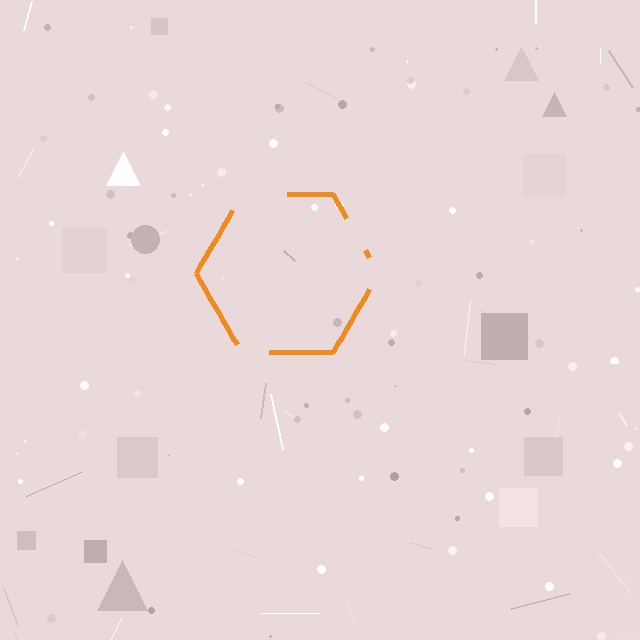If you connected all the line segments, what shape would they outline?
They would outline a hexagon.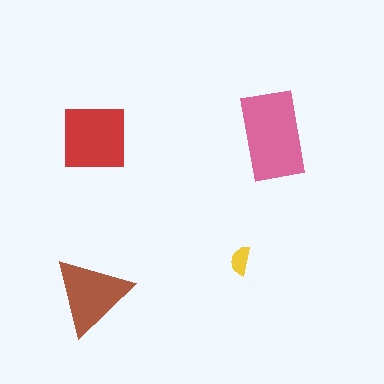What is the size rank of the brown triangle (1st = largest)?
3rd.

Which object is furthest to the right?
The pink rectangle is rightmost.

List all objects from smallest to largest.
The yellow semicircle, the brown triangle, the red square, the pink rectangle.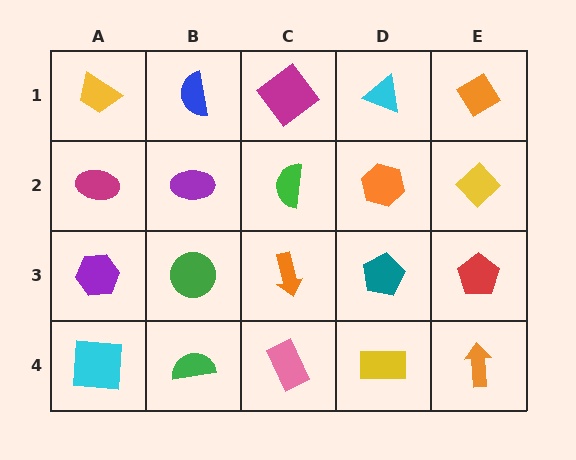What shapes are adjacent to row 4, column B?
A green circle (row 3, column B), a cyan square (row 4, column A), a pink rectangle (row 4, column C).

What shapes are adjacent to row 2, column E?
An orange diamond (row 1, column E), a red pentagon (row 3, column E), an orange hexagon (row 2, column D).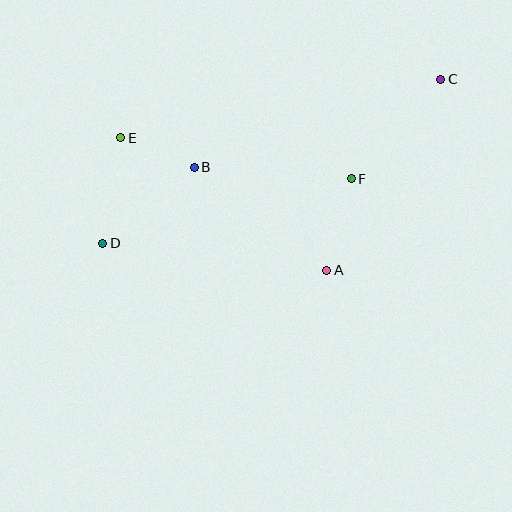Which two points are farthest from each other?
Points C and D are farthest from each other.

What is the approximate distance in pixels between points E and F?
The distance between E and F is approximately 234 pixels.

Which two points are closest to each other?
Points B and E are closest to each other.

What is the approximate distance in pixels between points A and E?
The distance between A and E is approximately 245 pixels.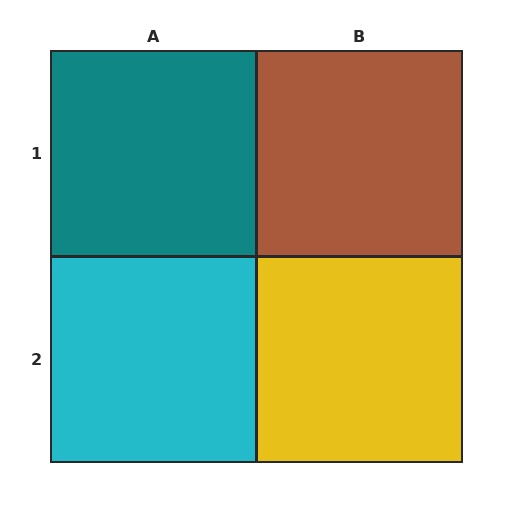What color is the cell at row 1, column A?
Teal.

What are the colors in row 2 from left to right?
Cyan, yellow.